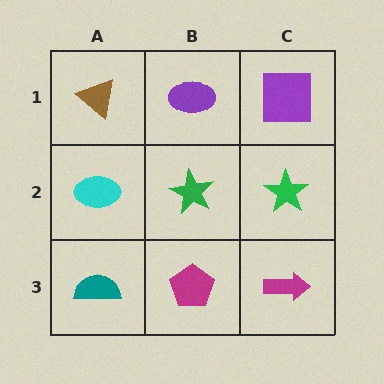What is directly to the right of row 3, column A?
A magenta pentagon.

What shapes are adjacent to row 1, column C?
A green star (row 2, column C), a purple ellipse (row 1, column B).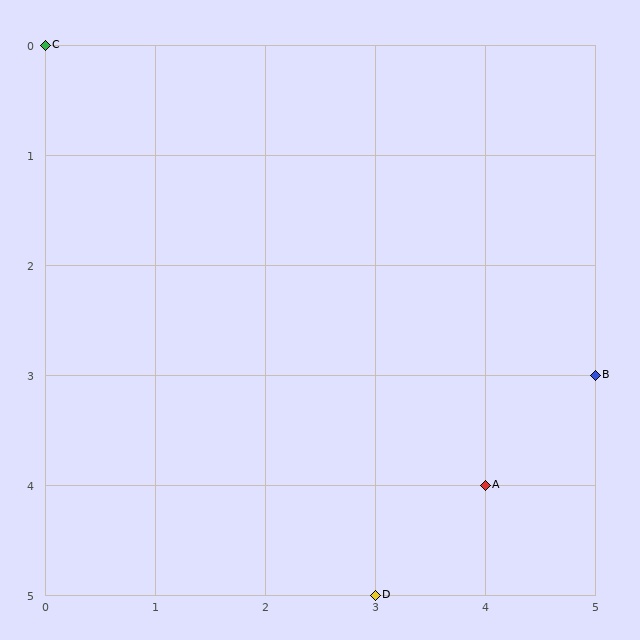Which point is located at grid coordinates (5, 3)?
Point B is at (5, 3).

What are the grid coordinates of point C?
Point C is at grid coordinates (0, 0).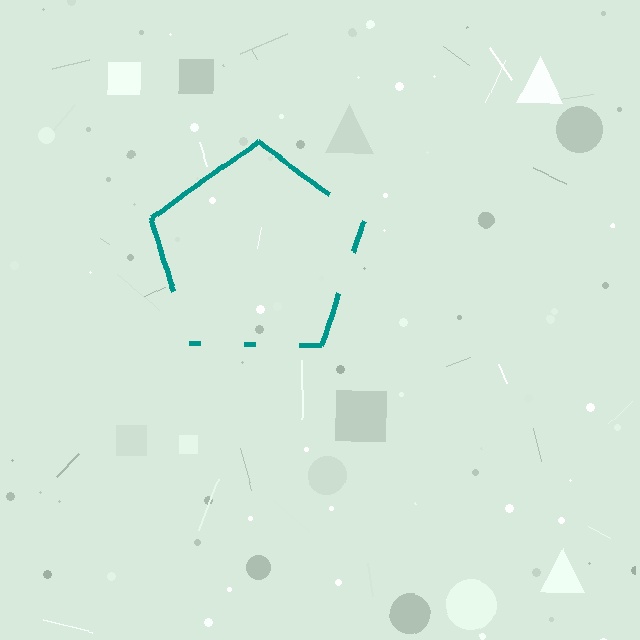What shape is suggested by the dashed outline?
The dashed outline suggests a pentagon.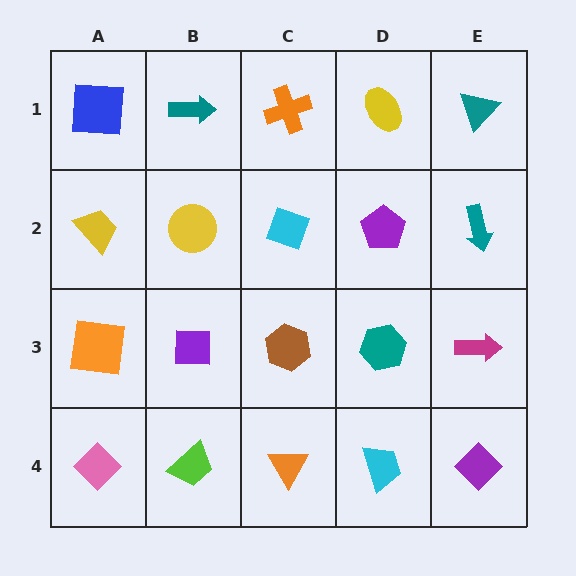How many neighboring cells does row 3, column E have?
3.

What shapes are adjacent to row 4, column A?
An orange square (row 3, column A), a lime trapezoid (row 4, column B).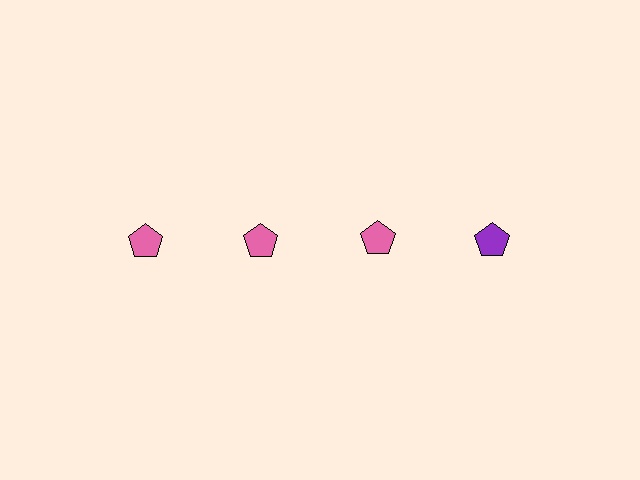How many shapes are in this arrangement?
There are 4 shapes arranged in a grid pattern.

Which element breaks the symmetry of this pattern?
The purple pentagon in the top row, second from right column breaks the symmetry. All other shapes are pink pentagons.